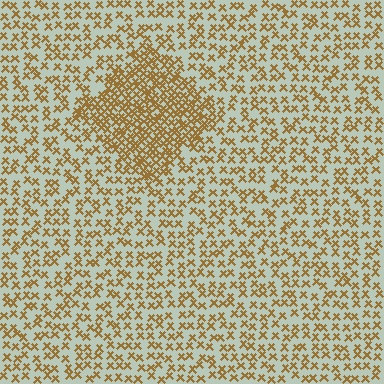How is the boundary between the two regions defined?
The boundary is defined by a change in element density (approximately 2.2x ratio). All elements are the same color, size, and shape.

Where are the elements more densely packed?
The elements are more densely packed inside the diamond boundary.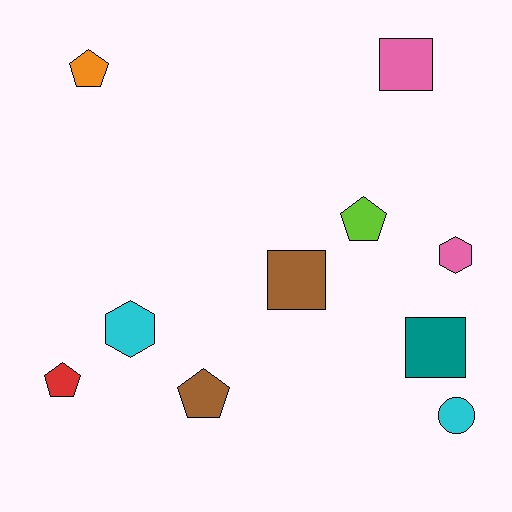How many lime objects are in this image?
There is 1 lime object.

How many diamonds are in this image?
There are no diamonds.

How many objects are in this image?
There are 10 objects.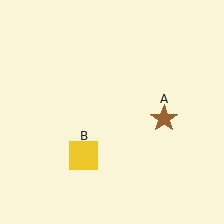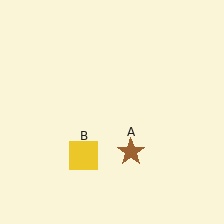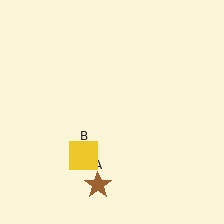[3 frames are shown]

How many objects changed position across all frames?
1 object changed position: brown star (object A).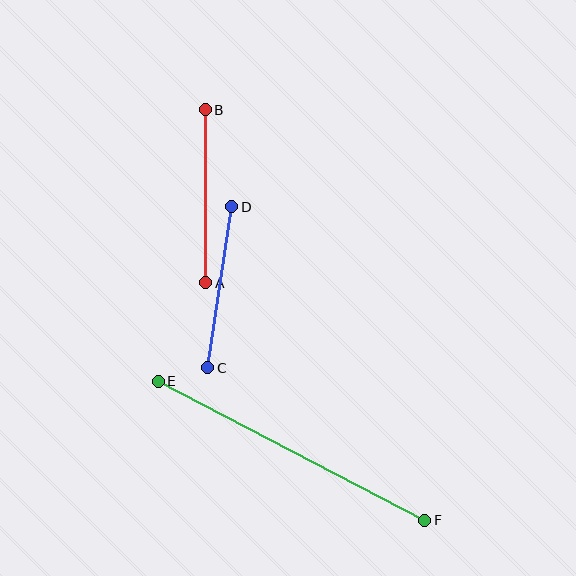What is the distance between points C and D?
The distance is approximately 163 pixels.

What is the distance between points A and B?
The distance is approximately 173 pixels.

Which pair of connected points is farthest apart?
Points E and F are farthest apart.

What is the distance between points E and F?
The distance is approximately 300 pixels.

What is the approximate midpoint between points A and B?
The midpoint is at approximately (206, 196) pixels.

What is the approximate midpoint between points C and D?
The midpoint is at approximately (220, 287) pixels.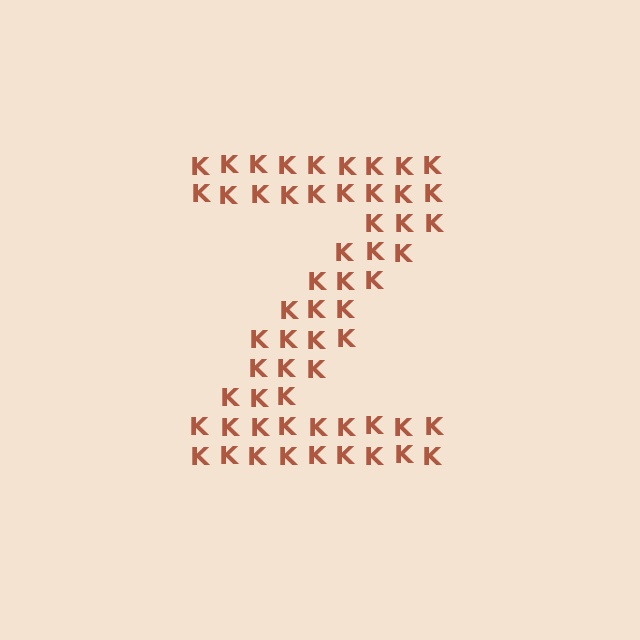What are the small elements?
The small elements are letter K's.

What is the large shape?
The large shape is the letter Z.